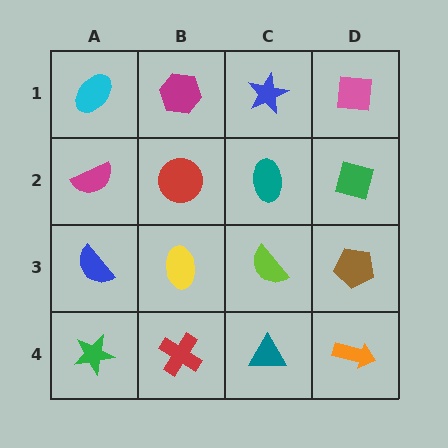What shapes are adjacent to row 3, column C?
A teal ellipse (row 2, column C), a teal triangle (row 4, column C), a yellow ellipse (row 3, column B), a brown pentagon (row 3, column D).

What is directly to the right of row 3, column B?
A lime semicircle.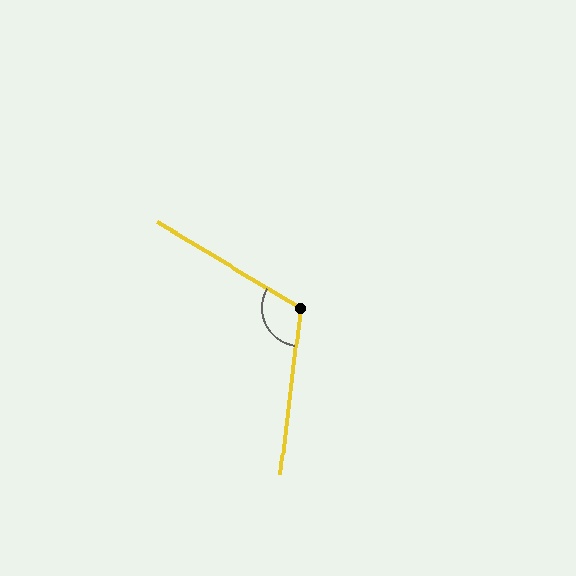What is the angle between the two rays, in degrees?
Approximately 114 degrees.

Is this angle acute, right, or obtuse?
It is obtuse.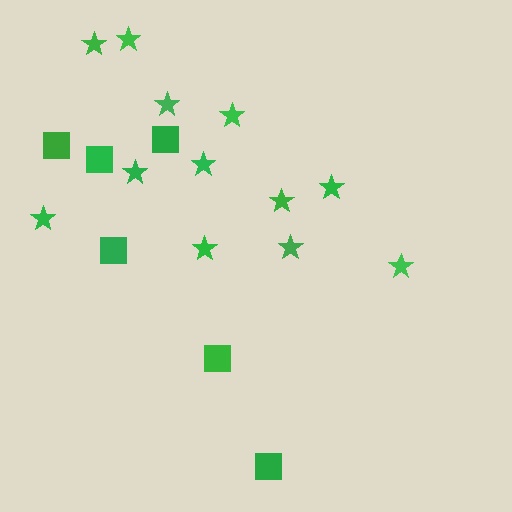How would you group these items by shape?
There are 2 groups: one group of squares (6) and one group of stars (12).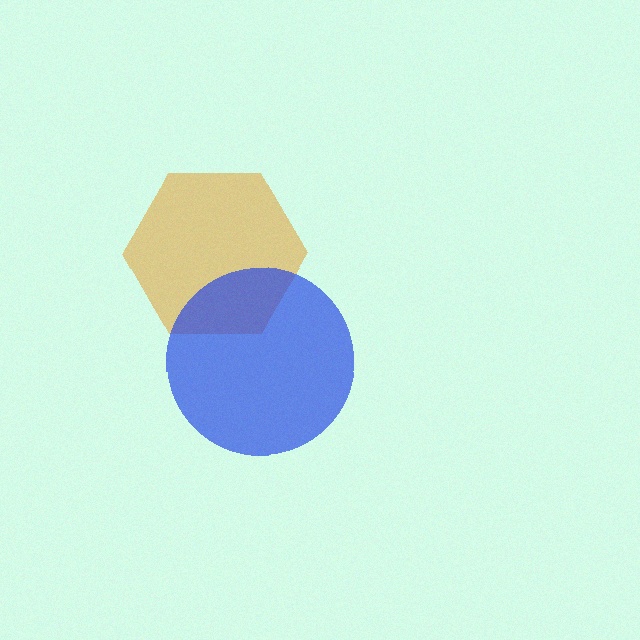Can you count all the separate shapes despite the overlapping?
Yes, there are 2 separate shapes.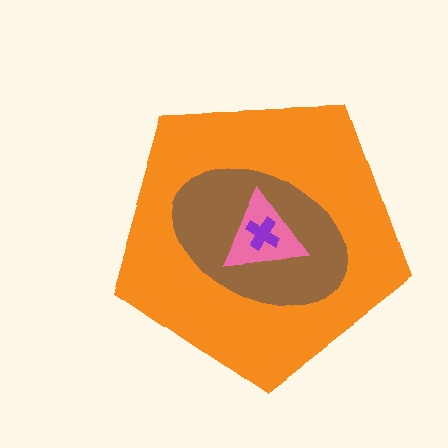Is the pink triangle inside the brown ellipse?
Yes.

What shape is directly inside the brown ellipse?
The pink triangle.